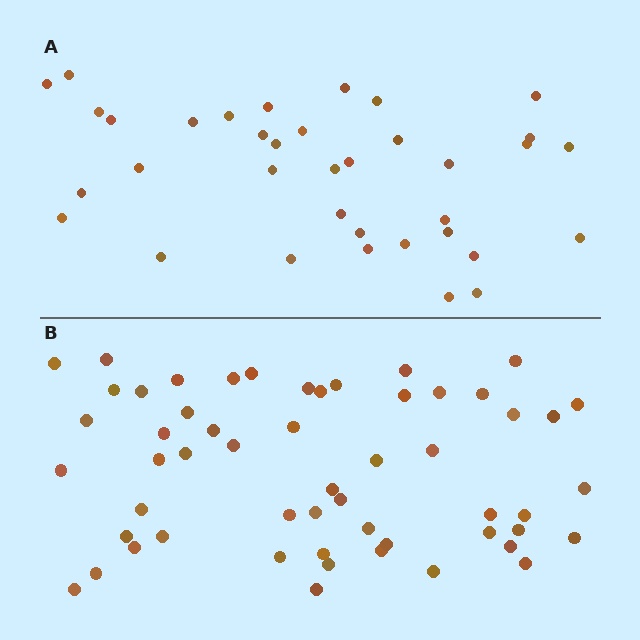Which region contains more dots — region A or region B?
Region B (the bottom region) has more dots.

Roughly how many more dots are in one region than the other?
Region B has approximately 20 more dots than region A.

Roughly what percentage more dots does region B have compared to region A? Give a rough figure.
About 55% more.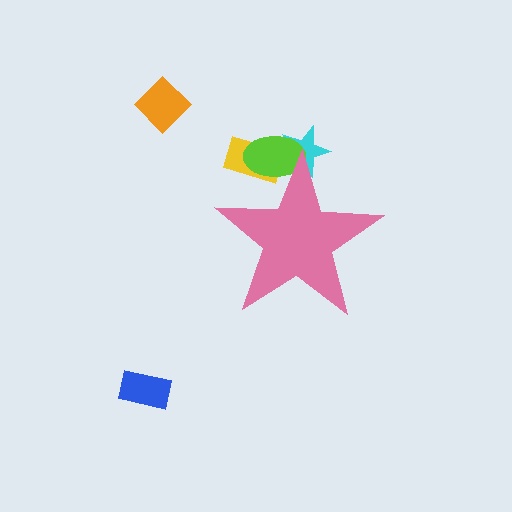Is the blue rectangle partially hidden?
No, the blue rectangle is fully visible.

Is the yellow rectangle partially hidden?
Yes, the yellow rectangle is partially hidden behind the pink star.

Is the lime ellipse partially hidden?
Yes, the lime ellipse is partially hidden behind the pink star.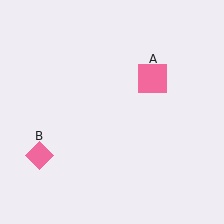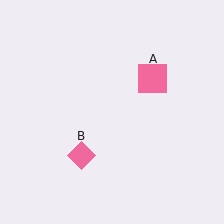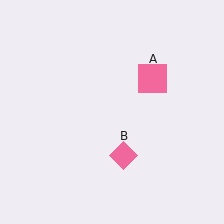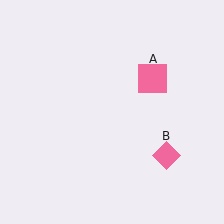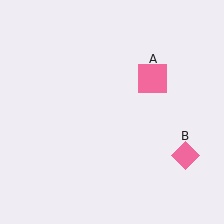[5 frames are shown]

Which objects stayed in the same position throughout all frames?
Pink square (object A) remained stationary.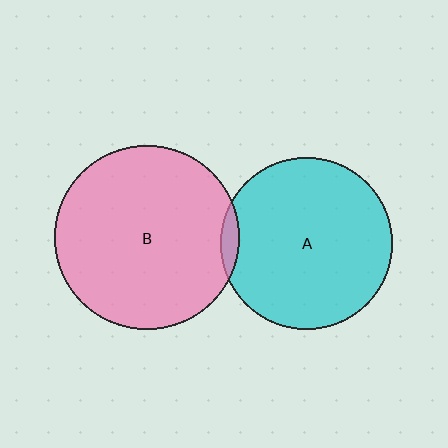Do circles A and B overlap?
Yes.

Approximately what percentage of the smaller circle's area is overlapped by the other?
Approximately 5%.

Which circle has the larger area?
Circle B (pink).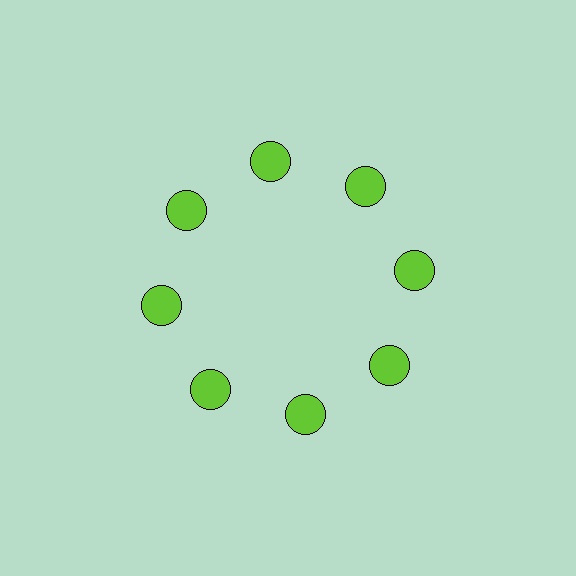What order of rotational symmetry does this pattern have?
This pattern has 8-fold rotational symmetry.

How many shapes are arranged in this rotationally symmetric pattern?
There are 8 shapes, arranged in 8 groups of 1.